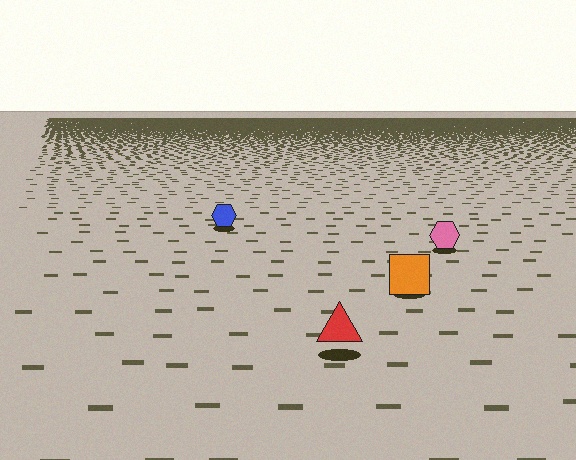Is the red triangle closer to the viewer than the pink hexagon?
Yes. The red triangle is closer — you can tell from the texture gradient: the ground texture is coarser near it.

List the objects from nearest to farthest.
From nearest to farthest: the red triangle, the orange square, the pink hexagon, the blue hexagon.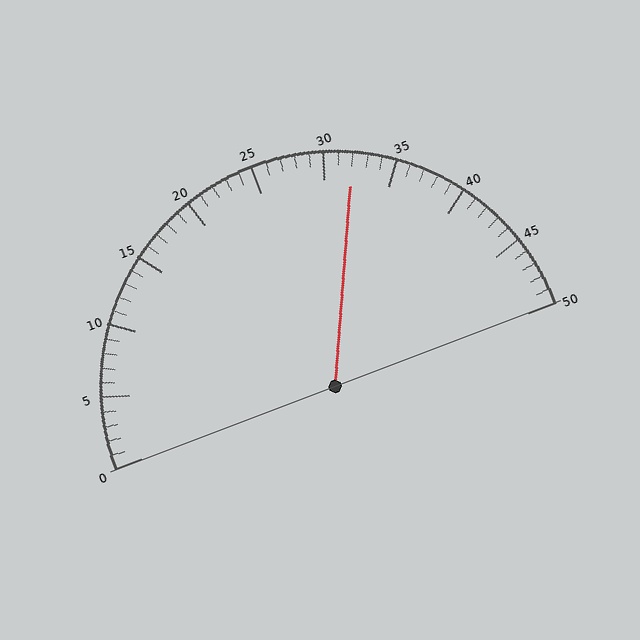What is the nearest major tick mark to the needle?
The nearest major tick mark is 30.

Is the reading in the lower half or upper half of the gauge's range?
The reading is in the upper half of the range (0 to 50).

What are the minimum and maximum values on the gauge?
The gauge ranges from 0 to 50.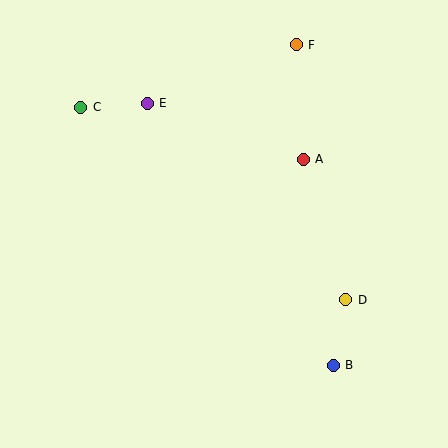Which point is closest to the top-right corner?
Point F is closest to the top-right corner.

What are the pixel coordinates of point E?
Point E is at (147, 103).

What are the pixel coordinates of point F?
Point F is at (296, 45).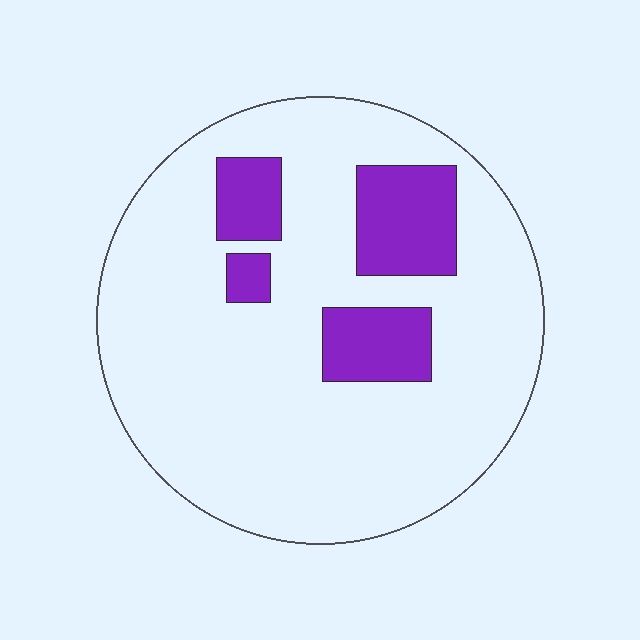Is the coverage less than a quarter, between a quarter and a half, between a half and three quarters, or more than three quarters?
Less than a quarter.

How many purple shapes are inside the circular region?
4.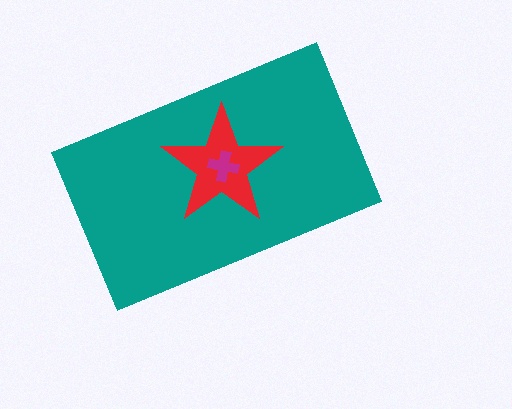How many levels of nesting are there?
3.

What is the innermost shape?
The magenta cross.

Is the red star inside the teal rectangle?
Yes.